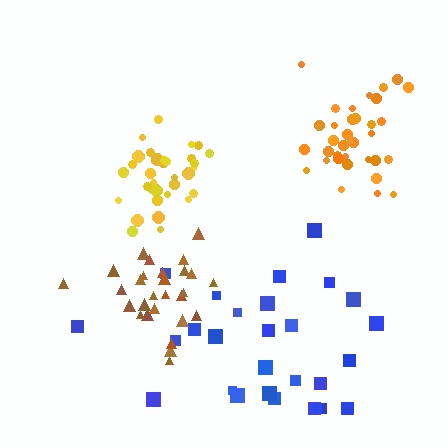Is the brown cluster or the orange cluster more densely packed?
Orange.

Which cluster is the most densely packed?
Orange.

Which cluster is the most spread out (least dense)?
Blue.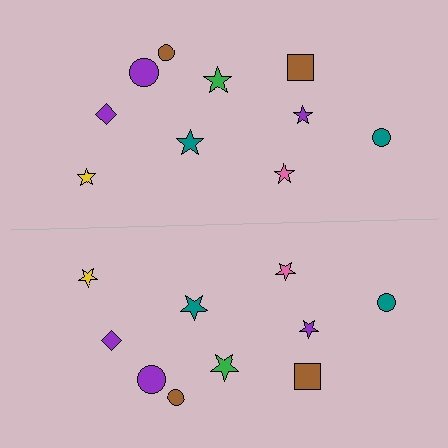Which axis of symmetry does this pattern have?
The pattern has a horizontal axis of symmetry running through the center of the image.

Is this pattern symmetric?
Yes, this pattern has bilateral (reflection) symmetry.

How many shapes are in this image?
There are 20 shapes in this image.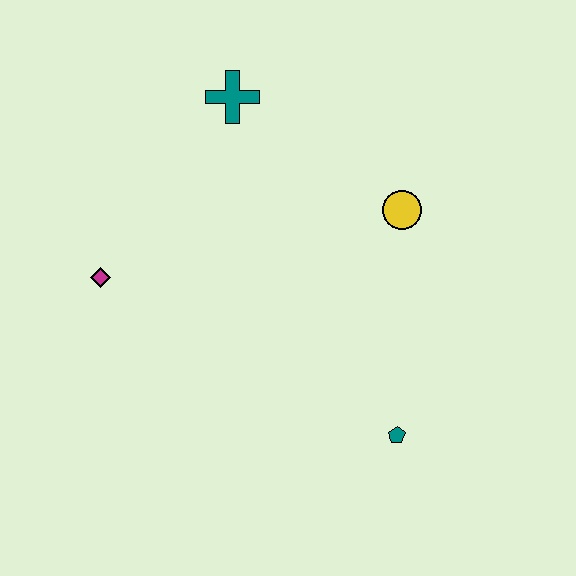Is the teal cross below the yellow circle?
No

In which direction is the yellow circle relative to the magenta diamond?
The yellow circle is to the right of the magenta diamond.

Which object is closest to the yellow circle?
The teal cross is closest to the yellow circle.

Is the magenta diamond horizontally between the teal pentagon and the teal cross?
No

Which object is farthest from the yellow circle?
The magenta diamond is farthest from the yellow circle.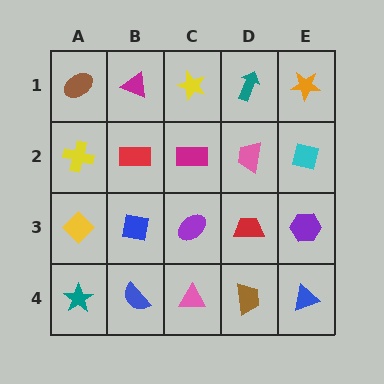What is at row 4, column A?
A teal star.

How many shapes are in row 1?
5 shapes.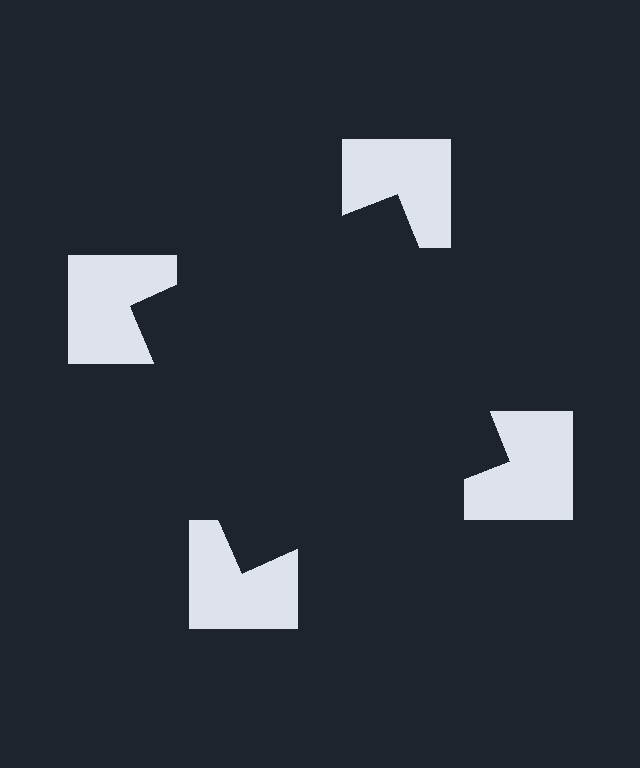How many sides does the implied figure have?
4 sides.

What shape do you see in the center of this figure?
An illusory square — its edges are inferred from the aligned wedge cuts in the notched squares, not physically drawn.